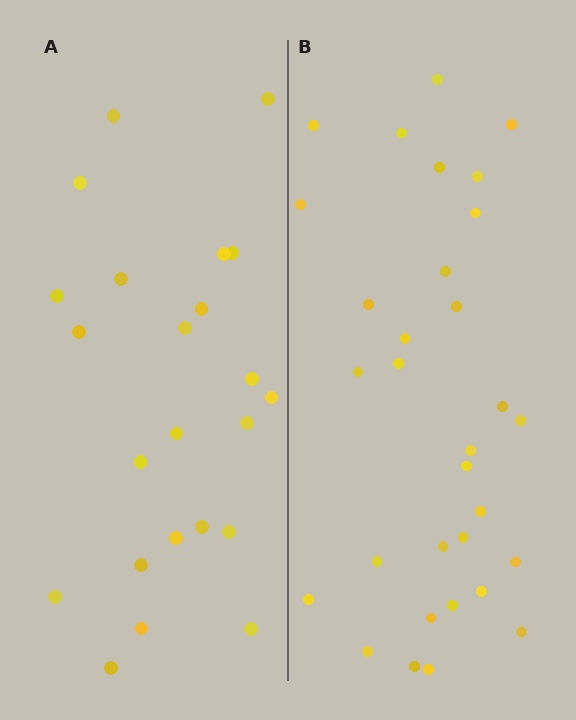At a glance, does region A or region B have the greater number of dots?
Region B (the right region) has more dots.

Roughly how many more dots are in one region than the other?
Region B has roughly 8 or so more dots than region A.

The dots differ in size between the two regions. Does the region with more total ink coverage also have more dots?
No. Region A has more total ink coverage because its dots are larger, but region B actually contains more individual dots. Total area can be misleading — the number of items is what matters here.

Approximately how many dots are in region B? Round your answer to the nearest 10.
About 30 dots. (The exact count is 31, which rounds to 30.)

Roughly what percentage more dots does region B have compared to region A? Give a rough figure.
About 35% more.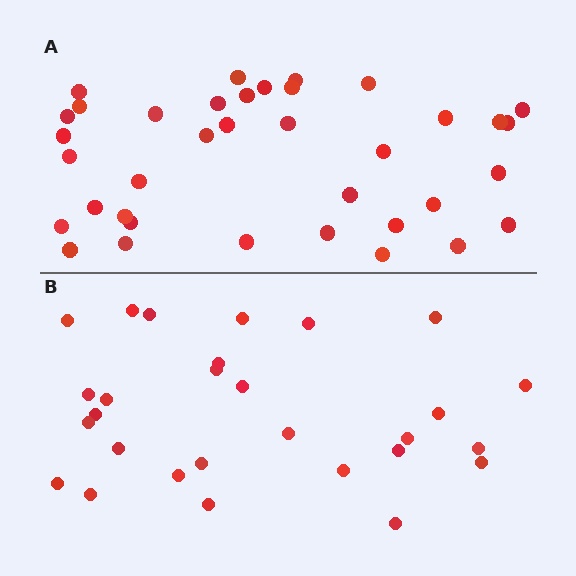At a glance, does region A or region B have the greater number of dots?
Region A (the top region) has more dots.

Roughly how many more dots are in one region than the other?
Region A has roughly 8 or so more dots than region B.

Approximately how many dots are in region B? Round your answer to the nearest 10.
About 30 dots. (The exact count is 28, which rounds to 30.)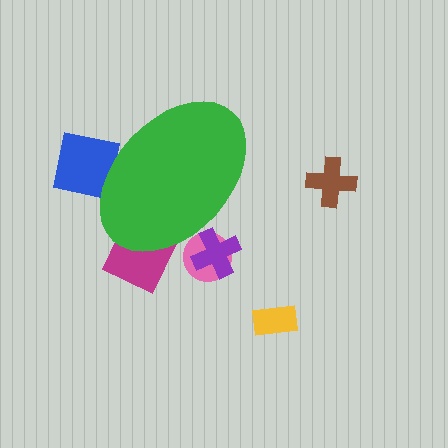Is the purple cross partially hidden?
Yes, the purple cross is partially hidden behind the green ellipse.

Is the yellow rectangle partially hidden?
No, the yellow rectangle is fully visible.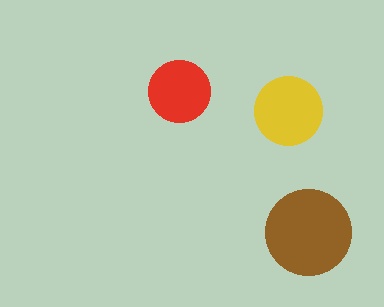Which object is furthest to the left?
The red circle is leftmost.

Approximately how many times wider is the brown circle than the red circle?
About 1.5 times wider.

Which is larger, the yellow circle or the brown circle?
The brown one.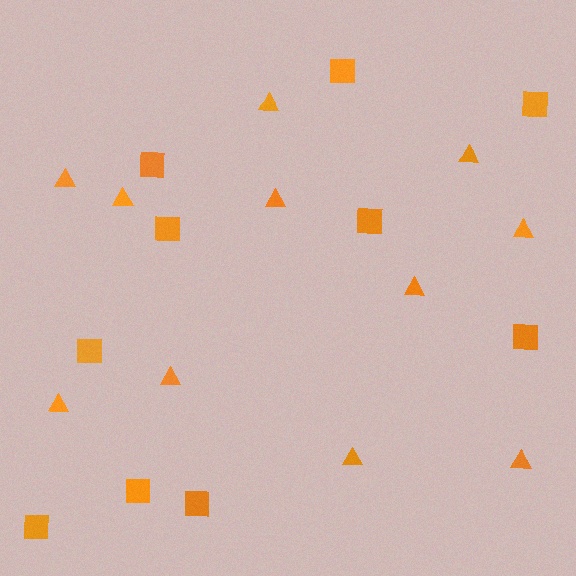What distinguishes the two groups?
There are 2 groups: one group of triangles (11) and one group of squares (10).